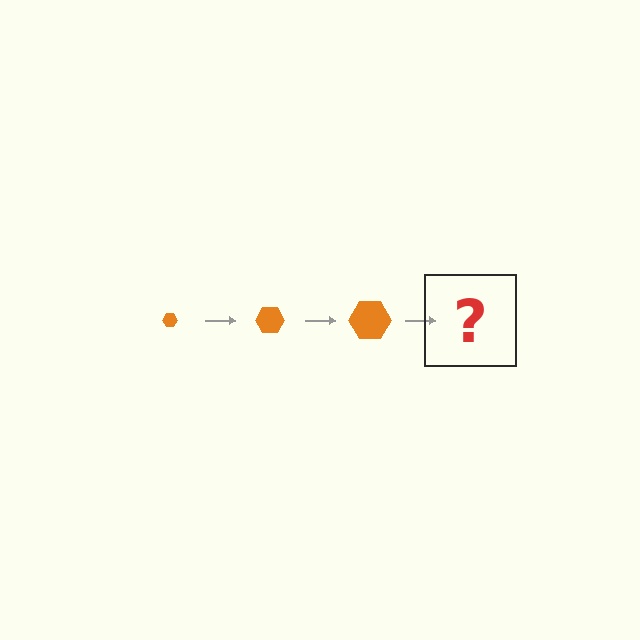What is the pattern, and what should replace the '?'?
The pattern is that the hexagon gets progressively larger each step. The '?' should be an orange hexagon, larger than the previous one.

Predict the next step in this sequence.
The next step is an orange hexagon, larger than the previous one.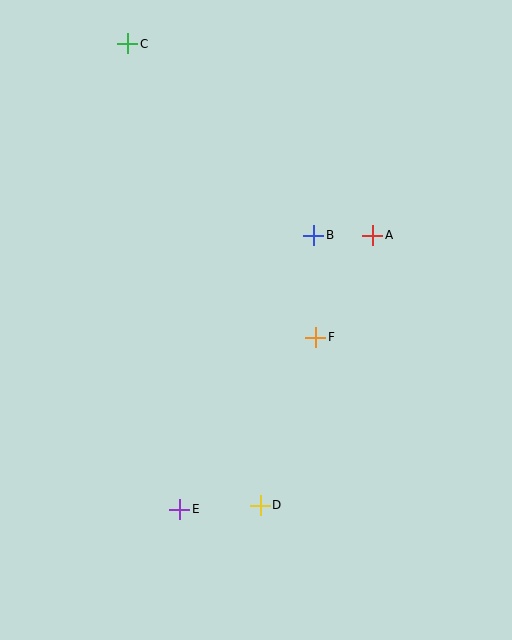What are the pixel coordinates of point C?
Point C is at (128, 44).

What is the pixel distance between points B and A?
The distance between B and A is 59 pixels.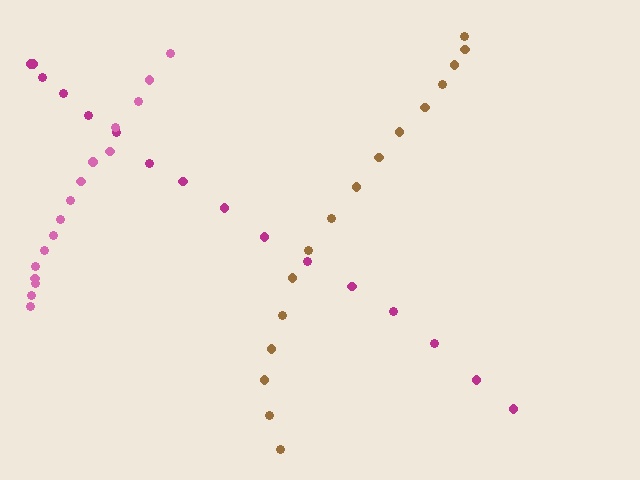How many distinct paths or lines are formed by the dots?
There are 3 distinct paths.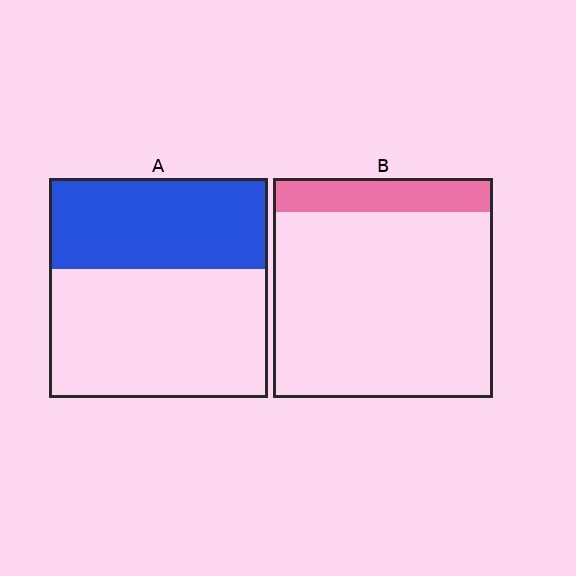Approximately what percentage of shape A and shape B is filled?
A is approximately 40% and B is approximately 15%.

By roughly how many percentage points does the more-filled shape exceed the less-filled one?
By roughly 25 percentage points (A over B).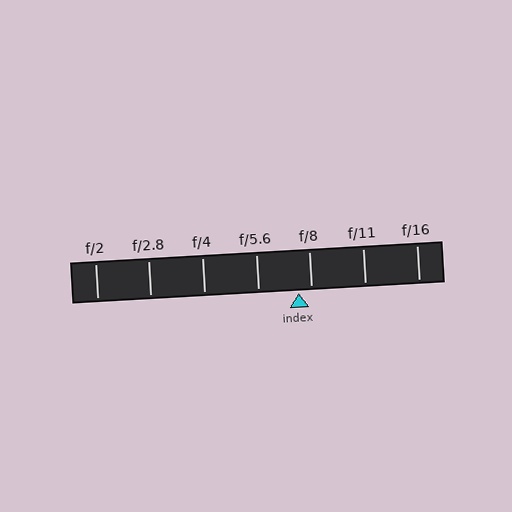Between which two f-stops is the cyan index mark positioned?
The index mark is between f/5.6 and f/8.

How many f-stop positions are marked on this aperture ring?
There are 7 f-stop positions marked.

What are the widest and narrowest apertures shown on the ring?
The widest aperture shown is f/2 and the narrowest is f/16.